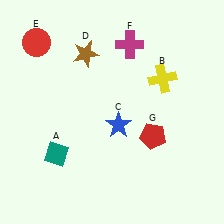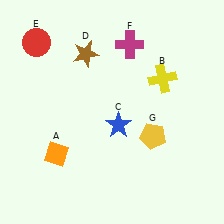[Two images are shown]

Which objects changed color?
A changed from teal to orange. G changed from red to yellow.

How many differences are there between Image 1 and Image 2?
There are 2 differences between the two images.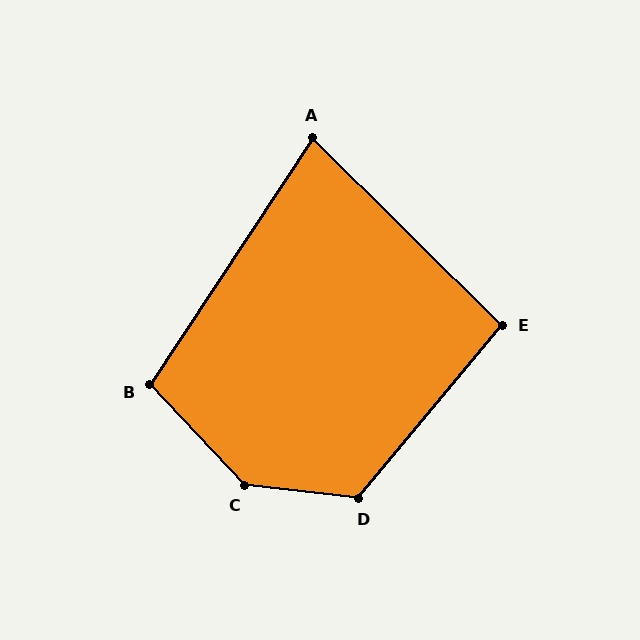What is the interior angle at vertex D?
Approximately 124 degrees (obtuse).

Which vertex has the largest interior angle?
C, at approximately 139 degrees.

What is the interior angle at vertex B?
Approximately 104 degrees (obtuse).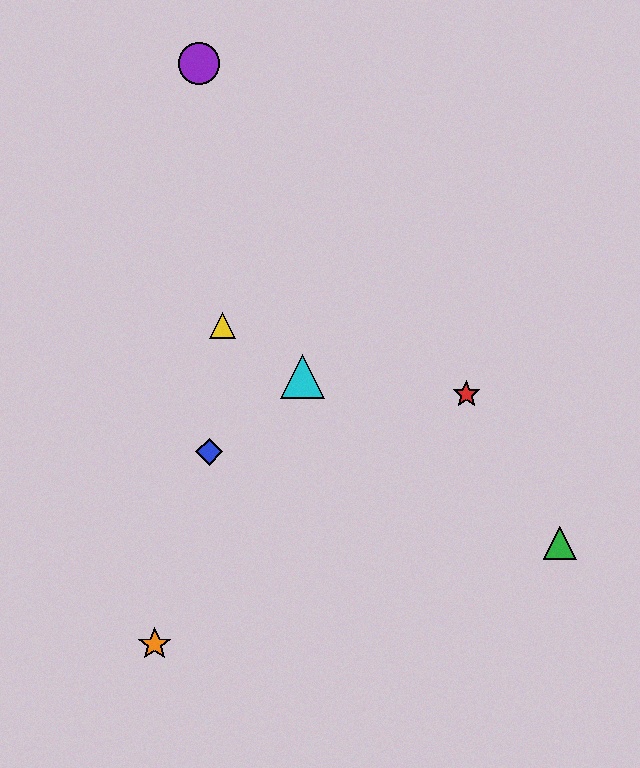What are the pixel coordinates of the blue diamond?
The blue diamond is at (209, 452).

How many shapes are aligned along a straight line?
3 shapes (the green triangle, the yellow triangle, the cyan triangle) are aligned along a straight line.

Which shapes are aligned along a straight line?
The green triangle, the yellow triangle, the cyan triangle are aligned along a straight line.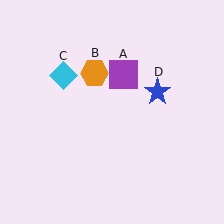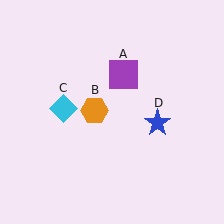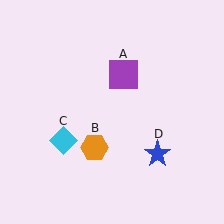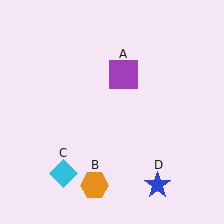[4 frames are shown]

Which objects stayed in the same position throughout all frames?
Purple square (object A) remained stationary.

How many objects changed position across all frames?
3 objects changed position: orange hexagon (object B), cyan diamond (object C), blue star (object D).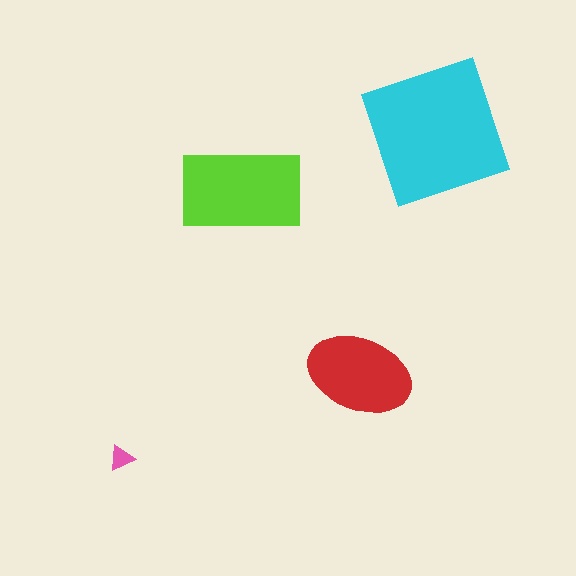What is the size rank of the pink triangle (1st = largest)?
4th.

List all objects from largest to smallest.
The cyan square, the lime rectangle, the red ellipse, the pink triangle.